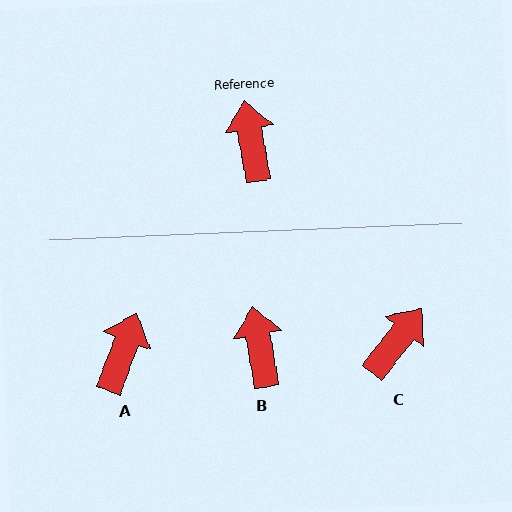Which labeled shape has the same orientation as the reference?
B.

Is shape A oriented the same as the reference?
No, it is off by about 31 degrees.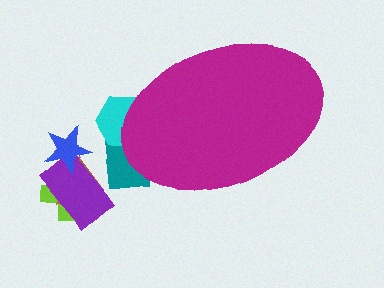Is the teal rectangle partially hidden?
Yes, the teal rectangle is partially hidden behind the magenta ellipse.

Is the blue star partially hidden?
No, the blue star is fully visible.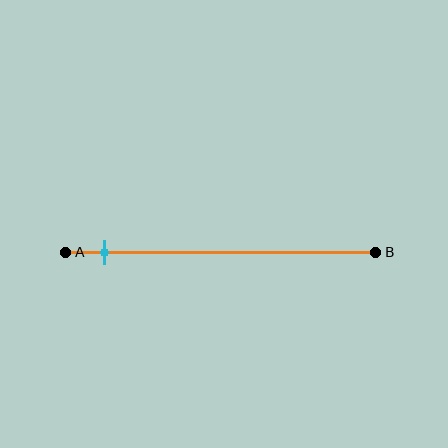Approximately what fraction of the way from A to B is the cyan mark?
The cyan mark is approximately 15% of the way from A to B.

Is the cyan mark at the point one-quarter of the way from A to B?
No, the mark is at about 15% from A, not at the 25% one-quarter point.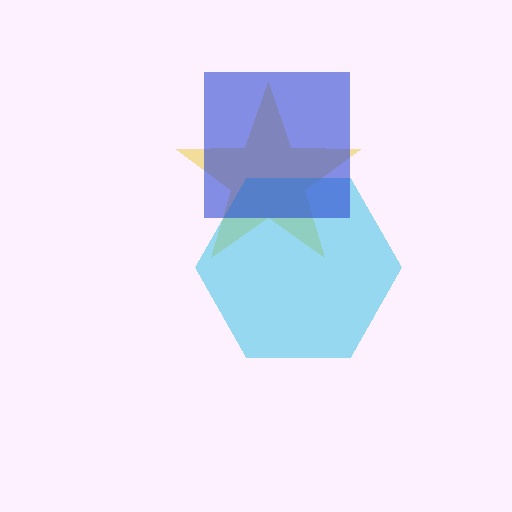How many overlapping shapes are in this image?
There are 3 overlapping shapes in the image.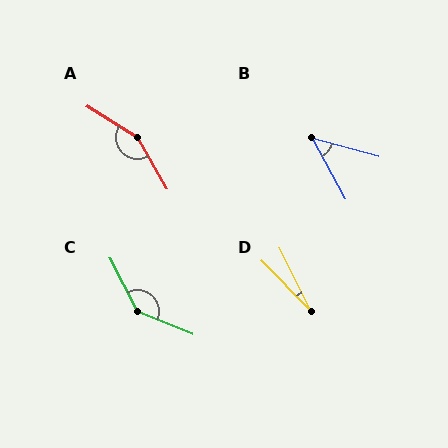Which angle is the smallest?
D, at approximately 18 degrees.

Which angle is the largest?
A, at approximately 152 degrees.